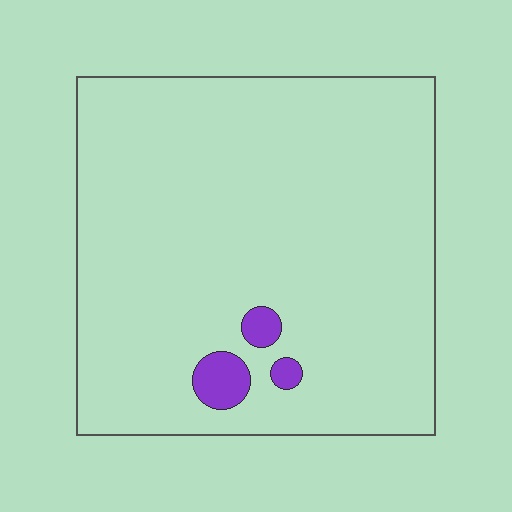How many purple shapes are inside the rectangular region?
3.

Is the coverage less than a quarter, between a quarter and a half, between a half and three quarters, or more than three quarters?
Less than a quarter.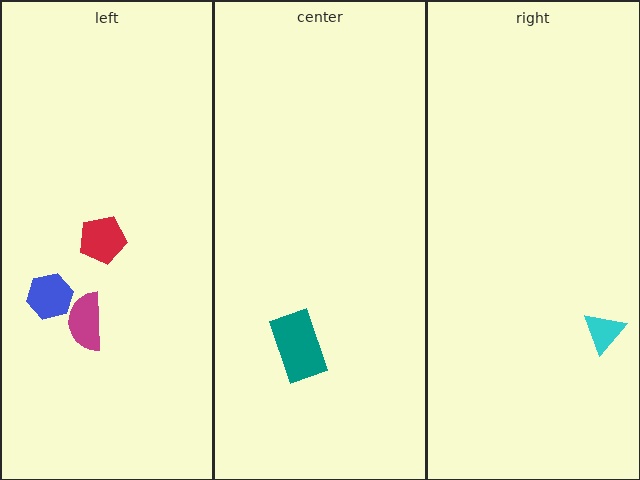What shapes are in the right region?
The cyan triangle.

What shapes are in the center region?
The teal rectangle.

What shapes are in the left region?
The blue hexagon, the red pentagon, the magenta semicircle.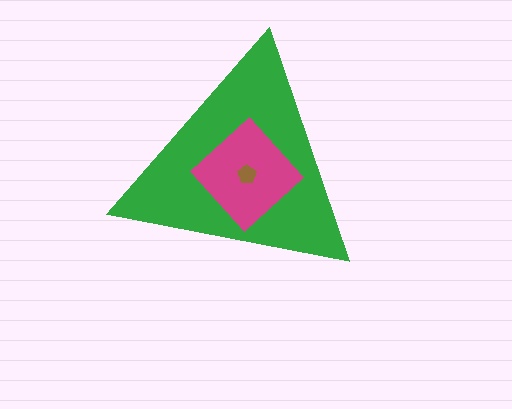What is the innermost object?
The brown pentagon.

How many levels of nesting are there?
3.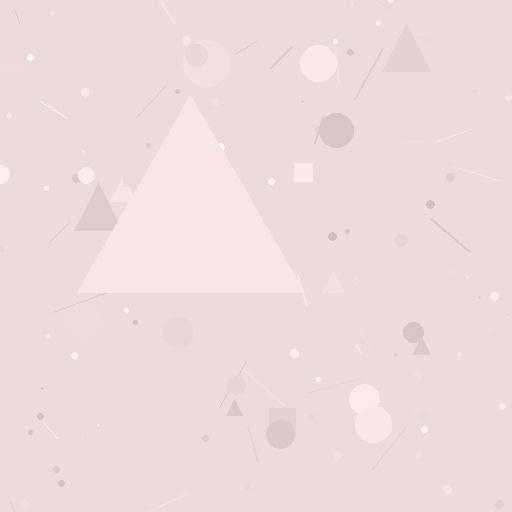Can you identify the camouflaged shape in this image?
The camouflaged shape is a triangle.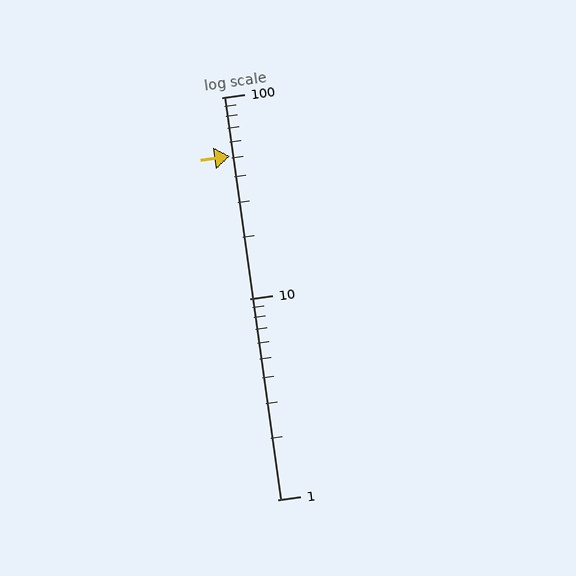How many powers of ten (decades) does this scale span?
The scale spans 2 decades, from 1 to 100.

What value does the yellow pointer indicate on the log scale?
The pointer indicates approximately 51.